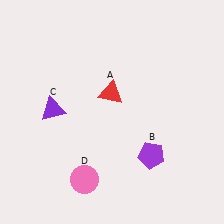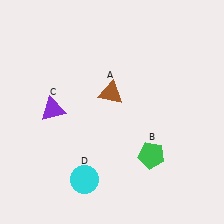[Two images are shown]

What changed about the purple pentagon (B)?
In Image 1, B is purple. In Image 2, it changed to green.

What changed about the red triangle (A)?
In Image 1, A is red. In Image 2, it changed to brown.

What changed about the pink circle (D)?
In Image 1, D is pink. In Image 2, it changed to cyan.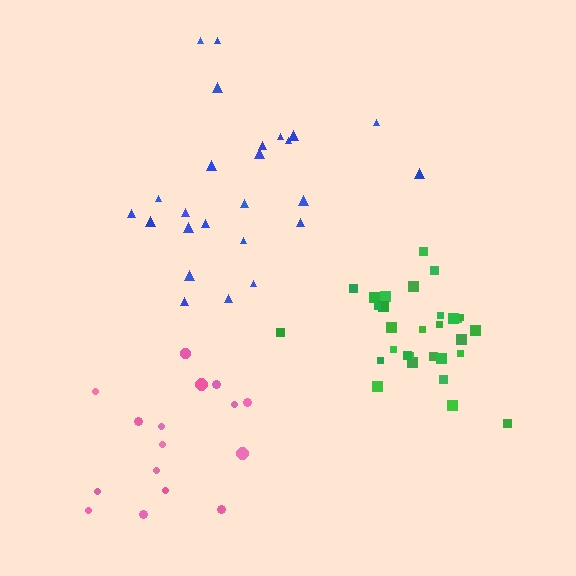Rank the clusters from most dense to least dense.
green, pink, blue.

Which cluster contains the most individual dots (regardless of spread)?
Green (30).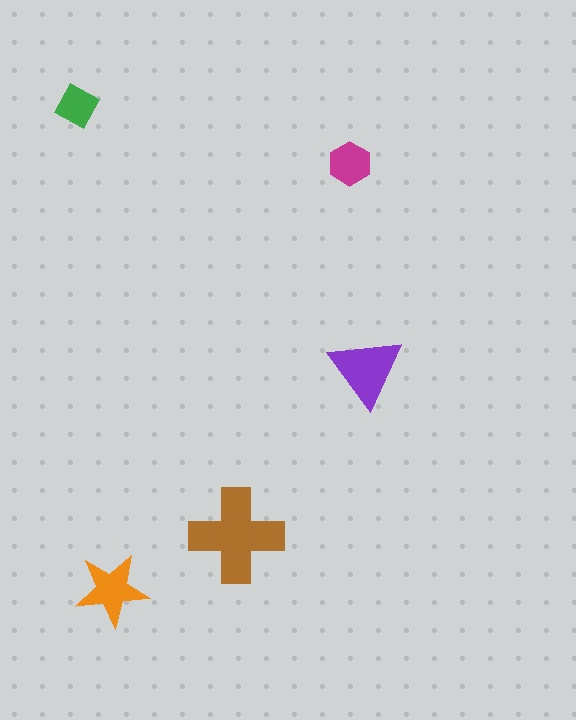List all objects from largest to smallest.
The brown cross, the purple triangle, the orange star, the magenta hexagon, the green diamond.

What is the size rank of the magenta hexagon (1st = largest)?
4th.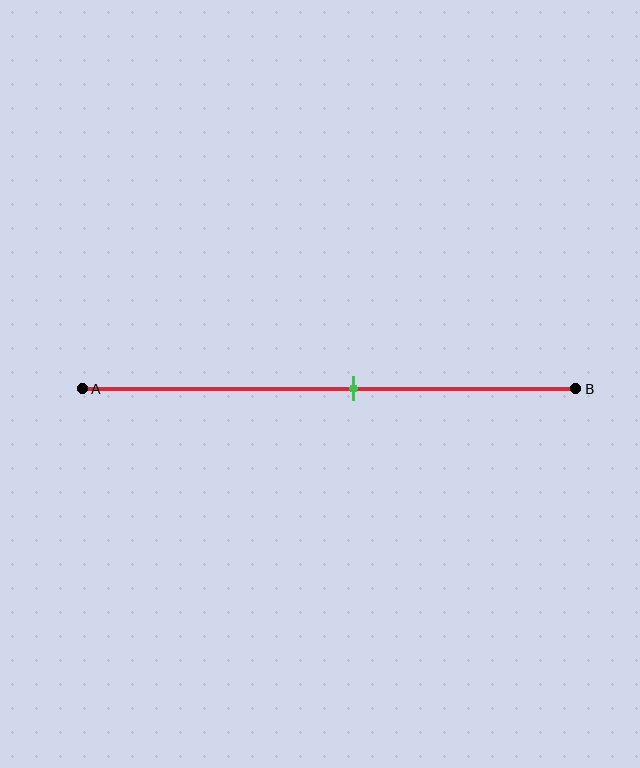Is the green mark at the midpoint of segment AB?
No, the mark is at about 55% from A, not at the 50% midpoint.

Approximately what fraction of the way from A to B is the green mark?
The green mark is approximately 55% of the way from A to B.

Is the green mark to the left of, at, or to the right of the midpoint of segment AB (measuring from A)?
The green mark is to the right of the midpoint of segment AB.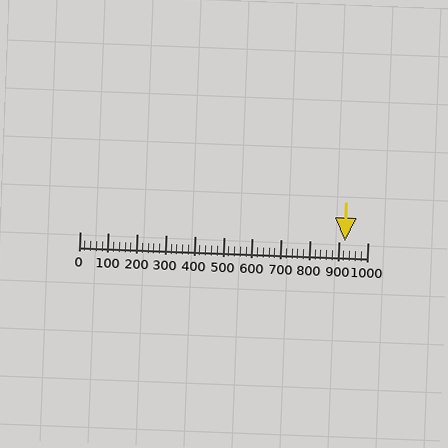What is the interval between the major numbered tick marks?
The major tick marks are spaced 100 units apart.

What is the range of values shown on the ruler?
The ruler shows values from 0 to 1000.